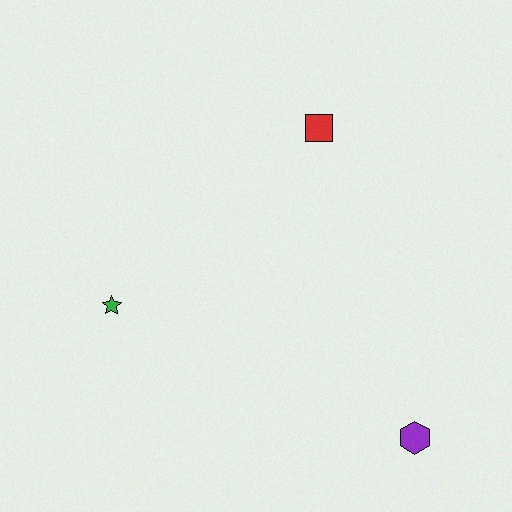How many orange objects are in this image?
There are no orange objects.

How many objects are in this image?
There are 3 objects.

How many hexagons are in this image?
There is 1 hexagon.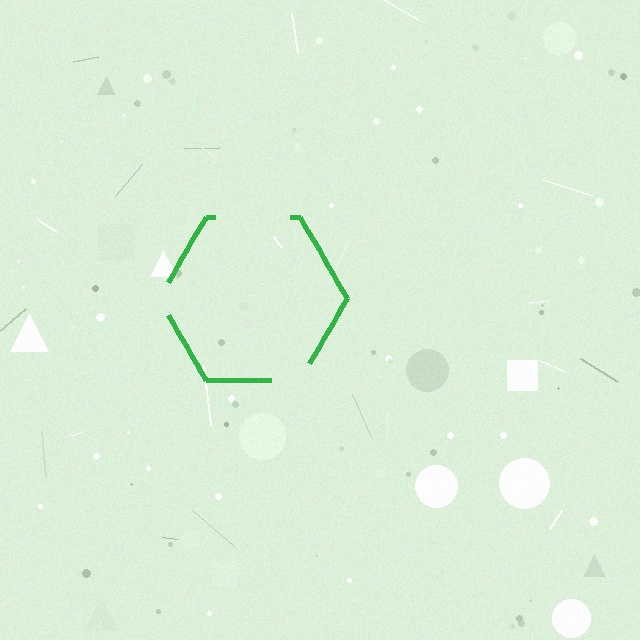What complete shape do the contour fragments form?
The contour fragments form a hexagon.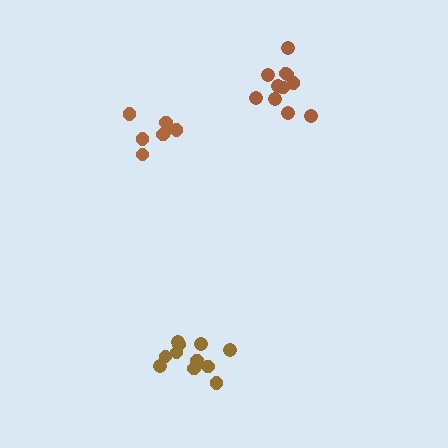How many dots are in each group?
Group 1: 7 dots, Group 2: 11 dots, Group 3: 11 dots (29 total).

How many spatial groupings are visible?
There are 3 spatial groupings.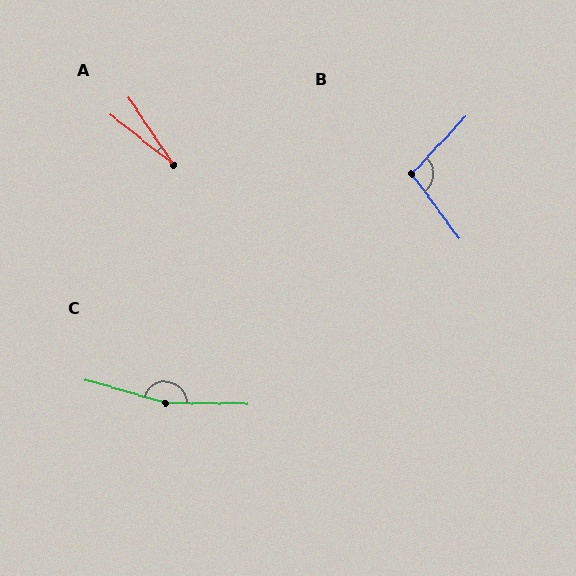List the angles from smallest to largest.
A (18°), B (100°), C (164°).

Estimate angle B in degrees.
Approximately 100 degrees.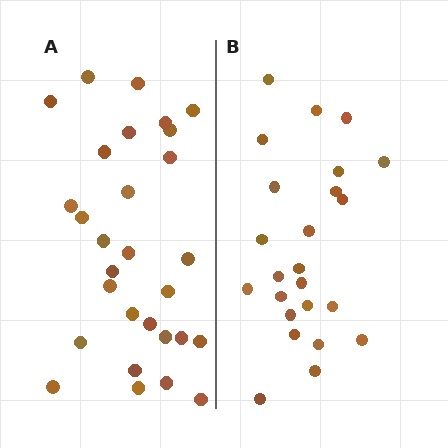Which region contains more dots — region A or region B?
Region A (the left region) has more dots.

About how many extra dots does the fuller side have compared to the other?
Region A has about 5 more dots than region B.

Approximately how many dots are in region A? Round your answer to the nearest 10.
About 30 dots. (The exact count is 29, which rounds to 30.)